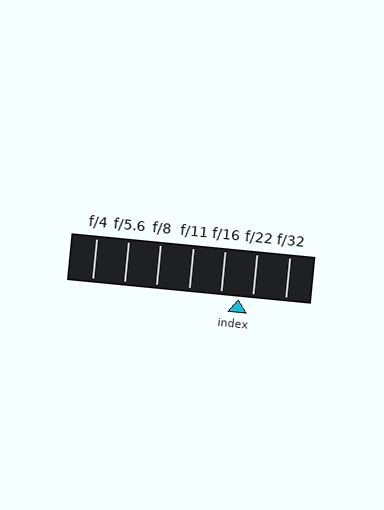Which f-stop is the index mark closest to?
The index mark is closest to f/22.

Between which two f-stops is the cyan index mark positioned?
The index mark is between f/16 and f/22.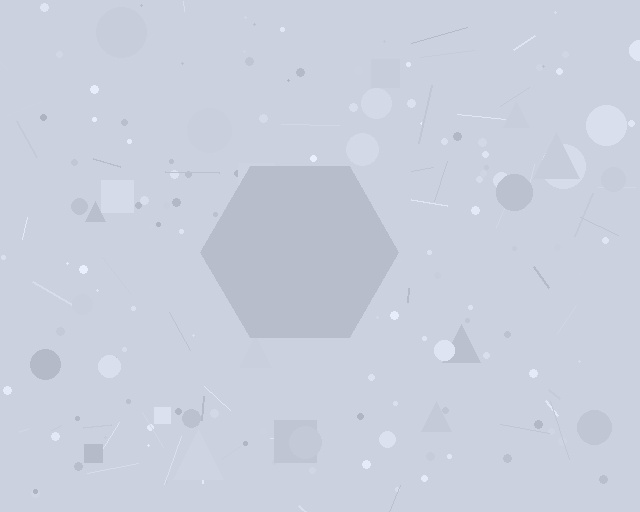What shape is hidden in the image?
A hexagon is hidden in the image.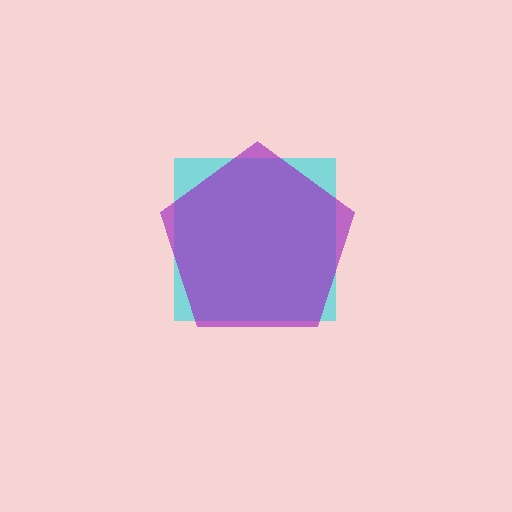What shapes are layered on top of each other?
The layered shapes are: a cyan square, a purple pentagon.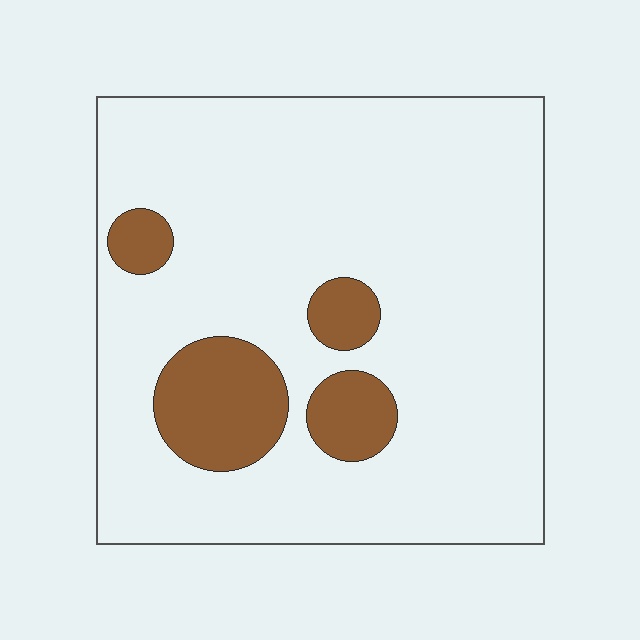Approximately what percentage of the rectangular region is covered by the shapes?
Approximately 15%.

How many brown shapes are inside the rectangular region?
4.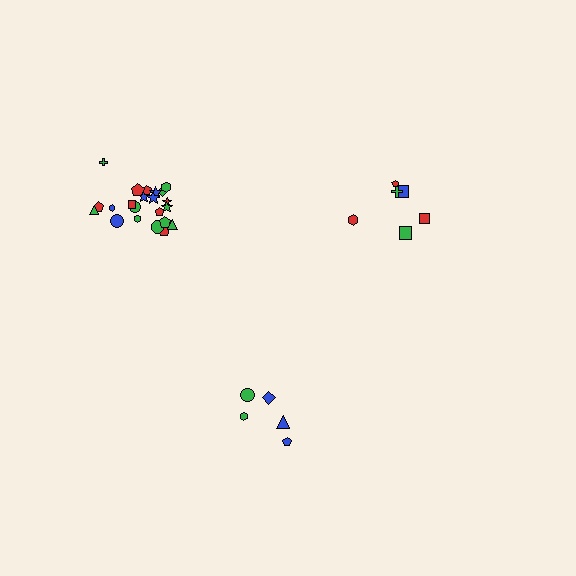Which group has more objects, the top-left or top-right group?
The top-left group.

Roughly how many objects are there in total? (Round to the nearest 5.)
Roughly 35 objects in total.